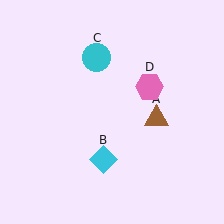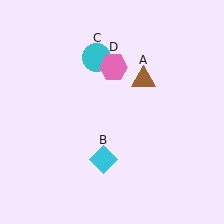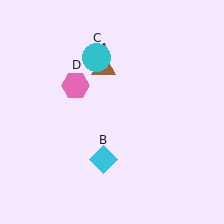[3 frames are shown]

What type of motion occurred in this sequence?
The brown triangle (object A), pink hexagon (object D) rotated counterclockwise around the center of the scene.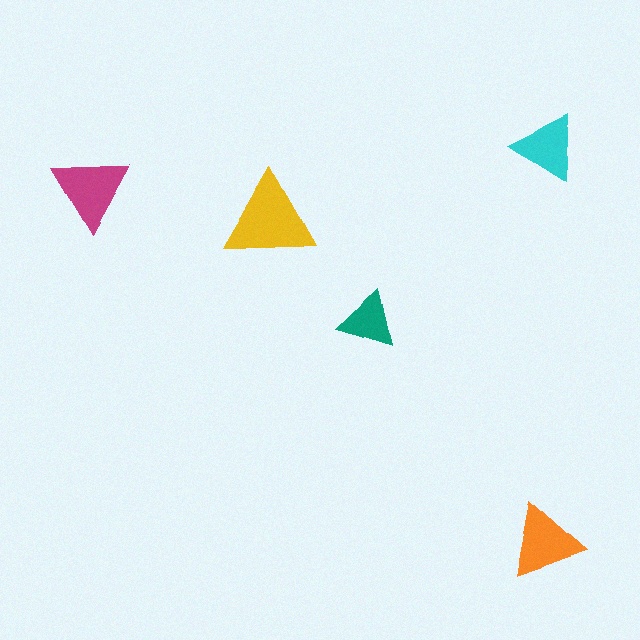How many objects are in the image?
There are 5 objects in the image.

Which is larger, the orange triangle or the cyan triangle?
The orange one.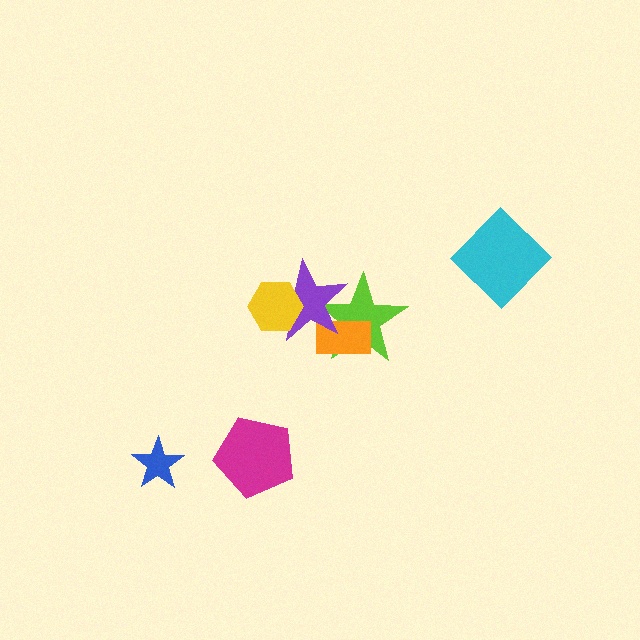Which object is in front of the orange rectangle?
The purple star is in front of the orange rectangle.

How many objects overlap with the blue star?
0 objects overlap with the blue star.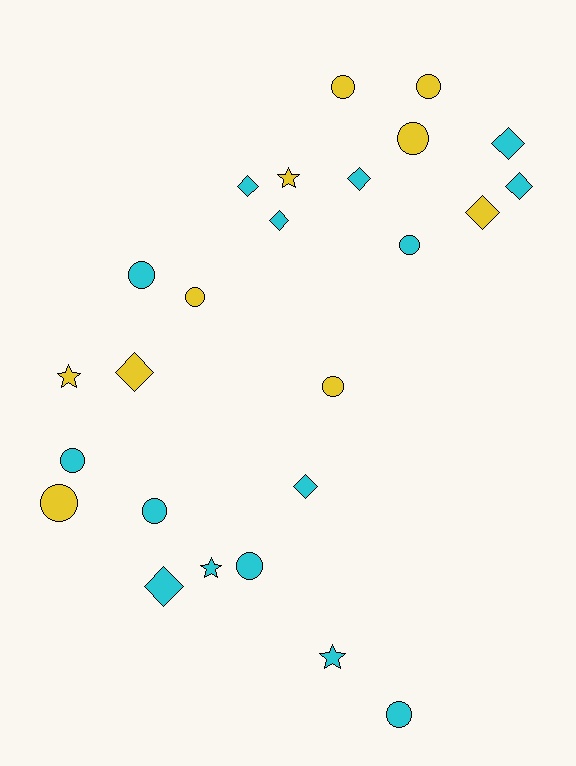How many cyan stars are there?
There are 2 cyan stars.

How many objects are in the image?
There are 25 objects.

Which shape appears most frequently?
Circle, with 12 objects.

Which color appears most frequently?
Cyan, with 15 objects.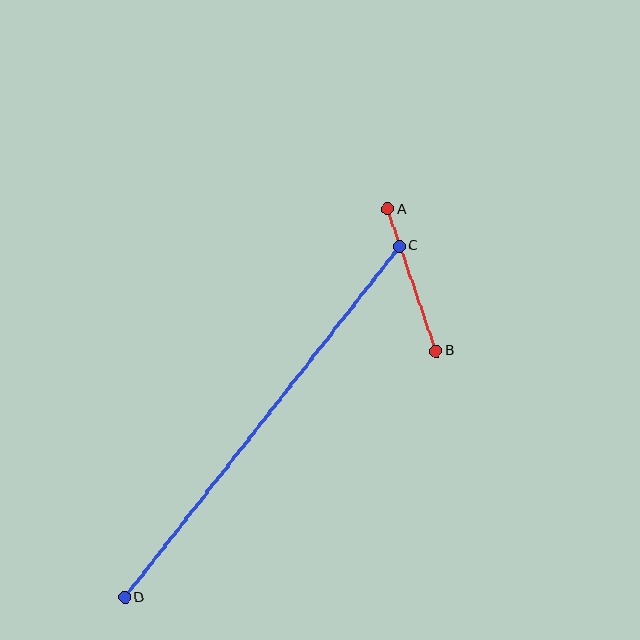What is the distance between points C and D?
The distance is approximately 446 pixels.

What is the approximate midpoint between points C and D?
The midpoint is at approximately (262, 422) pixels.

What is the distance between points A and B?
The distance is approximately 150 pixels.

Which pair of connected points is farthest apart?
Points C and D are farthest apart.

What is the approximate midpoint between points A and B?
The midpoint is at approximately (412, 280) pixels.